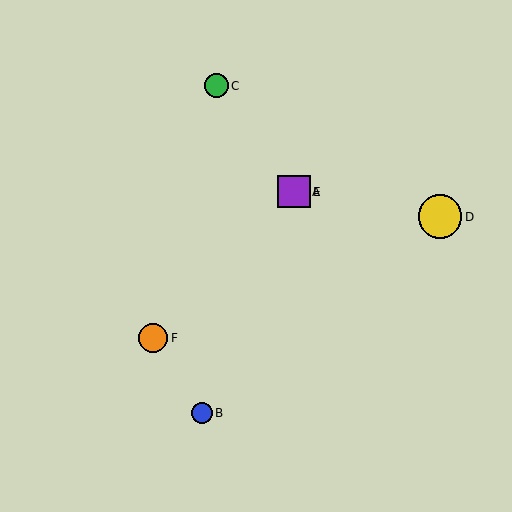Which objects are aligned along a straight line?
Objects A, B, E are aligned along a straight line.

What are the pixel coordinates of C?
Object C is at (216, 86).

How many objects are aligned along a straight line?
3 objects (A, B, E) are aligned along a straight line.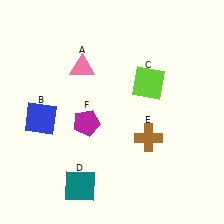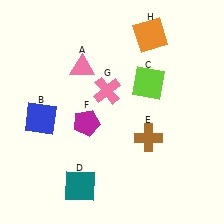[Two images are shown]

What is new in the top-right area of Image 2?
An orange square (H) was added in the top-right area of Image 2.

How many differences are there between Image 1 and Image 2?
There are 2 differences between the two images.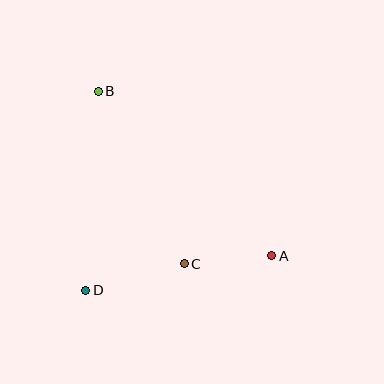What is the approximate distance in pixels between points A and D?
The distance between A and D is approximately 189 pixels.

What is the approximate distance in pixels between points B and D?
The distance between B and D is approximately 199 pixels.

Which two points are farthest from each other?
Points A and B are farthest from each other.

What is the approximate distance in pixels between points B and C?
The distance between B and C is approximately 193 pixels.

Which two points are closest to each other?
Points A and C are closest to each other.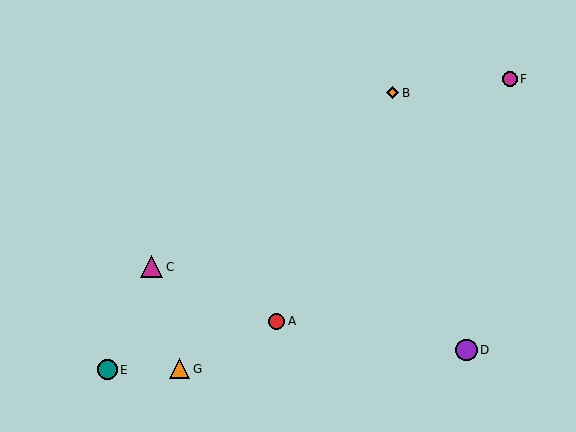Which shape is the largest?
The magenta triangle (labeled C) is the largest.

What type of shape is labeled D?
Shape D is a purple circle.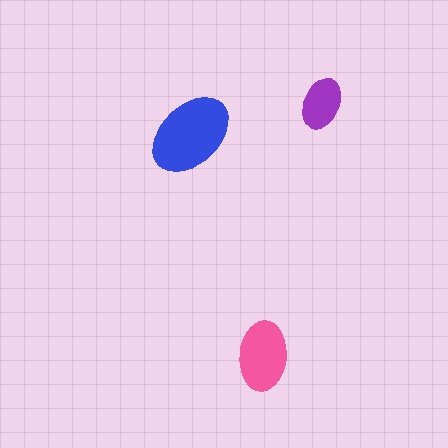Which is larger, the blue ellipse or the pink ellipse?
The blue one.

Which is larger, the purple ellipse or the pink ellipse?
The pink one.